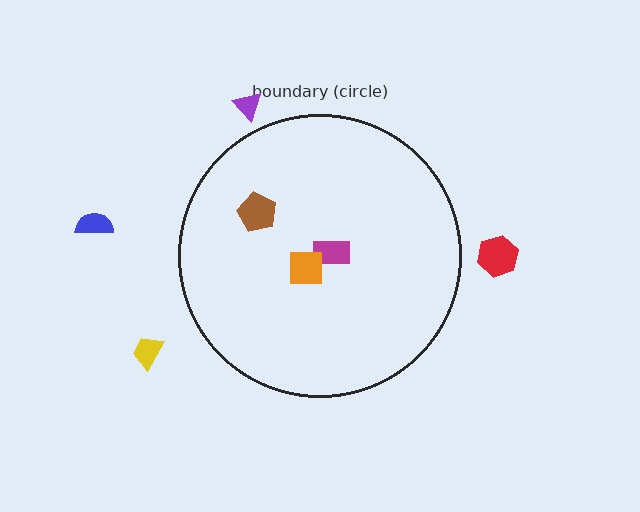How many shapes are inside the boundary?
3 inside, 4 outside.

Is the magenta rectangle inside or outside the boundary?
Inside.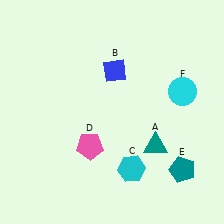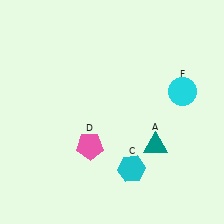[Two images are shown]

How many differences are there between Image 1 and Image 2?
There are 2 differences between the two images.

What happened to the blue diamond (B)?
The blue diamond (B) was removed in Image 2. It was in the top-right area of Image 1.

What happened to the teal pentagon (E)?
The teal pentagon (E) was removed in Image 2. It was in the bottom-right area of Image 1.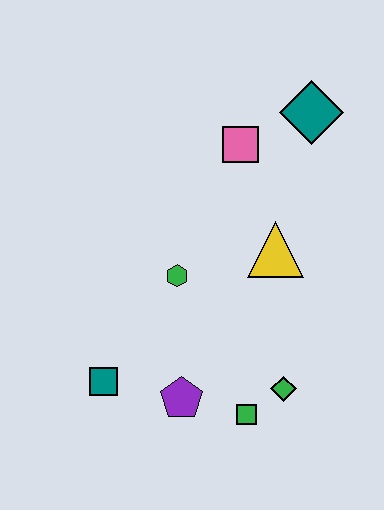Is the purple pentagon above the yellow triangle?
No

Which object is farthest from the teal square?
The teal diamond is farthest from the teal square.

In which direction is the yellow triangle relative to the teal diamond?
The yellow triangle is below the teal diamond.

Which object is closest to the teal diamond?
The pink square is closest to the teal diamond.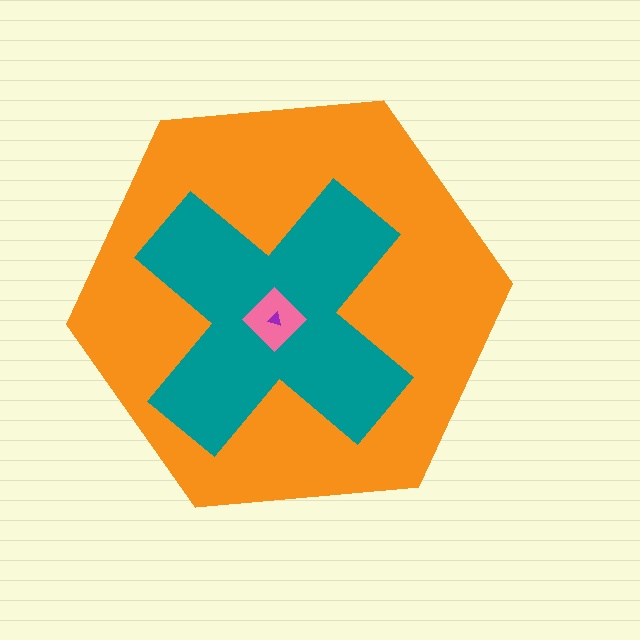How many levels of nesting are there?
4.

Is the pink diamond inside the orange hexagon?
Yes.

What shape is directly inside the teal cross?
The pink diamond.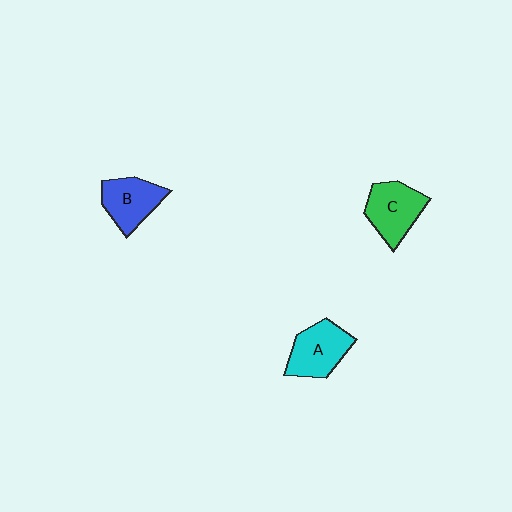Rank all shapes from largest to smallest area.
From largest to smallest: C (green), A (cyan), B (blue).